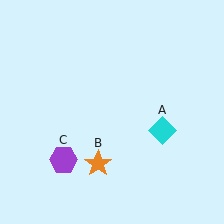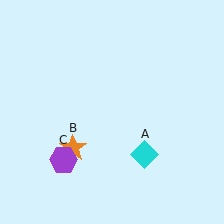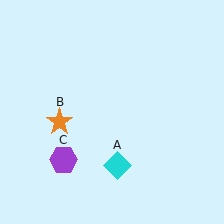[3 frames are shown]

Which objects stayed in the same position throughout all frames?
Purple hexagon (object C) remained stationary.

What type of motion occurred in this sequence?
The cyan diamond (object A), orange star (object B) rotated clockwise around the center of the scene.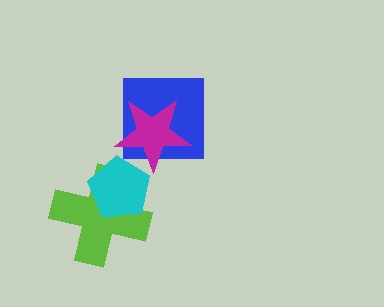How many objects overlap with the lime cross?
1 object overlaps with the lime cross.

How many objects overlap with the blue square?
1 object overlaps with the blue square.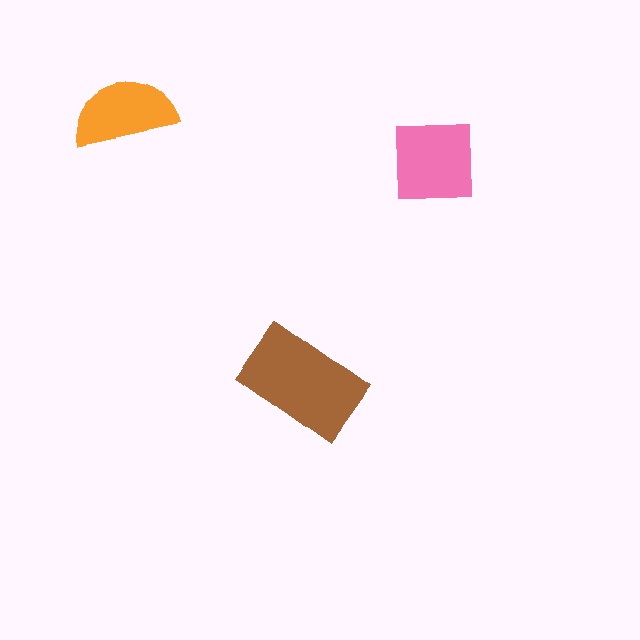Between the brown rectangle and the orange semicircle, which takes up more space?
The brown rectangle.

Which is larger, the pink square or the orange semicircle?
The pink square.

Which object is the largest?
The brown rectangle.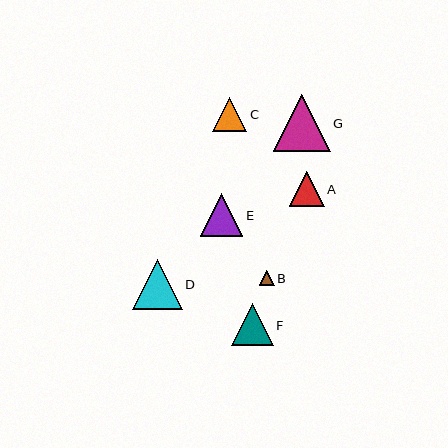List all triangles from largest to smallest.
From largest to smallest: G, D, E, F, A, C, B.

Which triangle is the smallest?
Triangle B is the smallest with a size of approximately 15 pixels.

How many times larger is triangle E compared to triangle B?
Triangle E is approximately 2.8 times the size of triangle B.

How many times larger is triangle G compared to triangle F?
Triangle G is approximately 1.3 times the size of triangle F.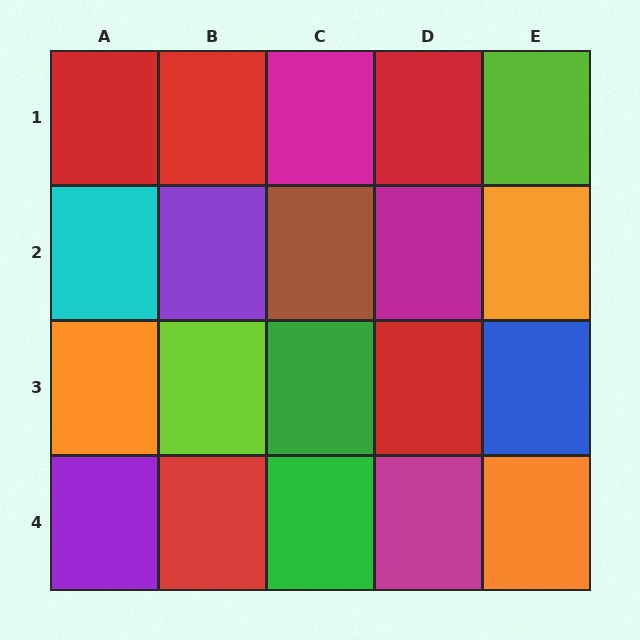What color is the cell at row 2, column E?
Orange.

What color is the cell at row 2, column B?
Purple.